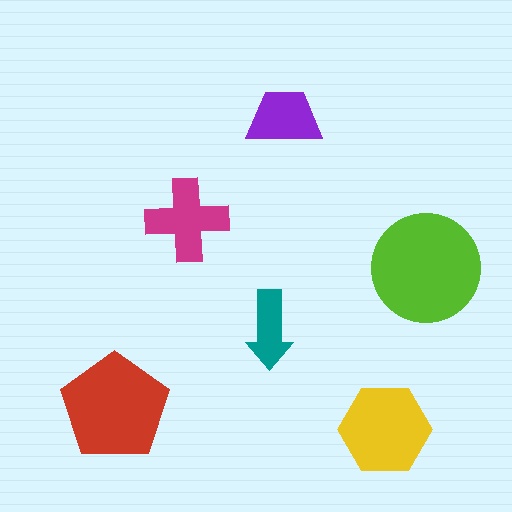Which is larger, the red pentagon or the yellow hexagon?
The red pentagon.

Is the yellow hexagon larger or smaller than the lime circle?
Smaller.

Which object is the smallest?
The teal arrow.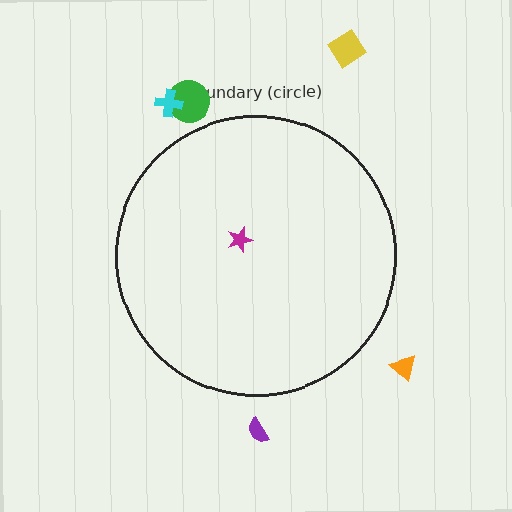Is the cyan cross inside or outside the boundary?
Outside.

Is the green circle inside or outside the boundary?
Outside.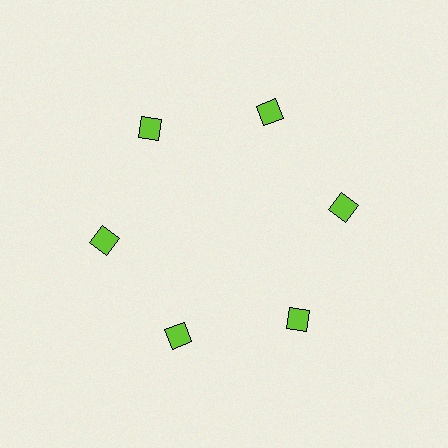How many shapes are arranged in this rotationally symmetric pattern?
There are 6 shapes, arranged in 6 groups of 1.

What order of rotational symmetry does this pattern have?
This pattern has 6-fold rotational symmetry.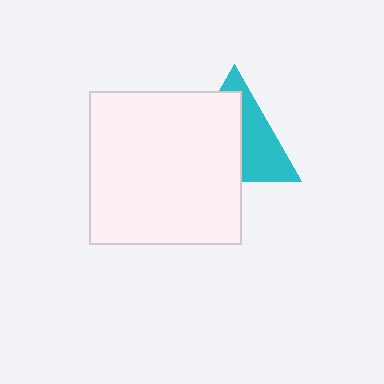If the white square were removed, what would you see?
You would see the complete cyan triangle.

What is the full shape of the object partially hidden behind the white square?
The partially hidden object is a cyan triangle.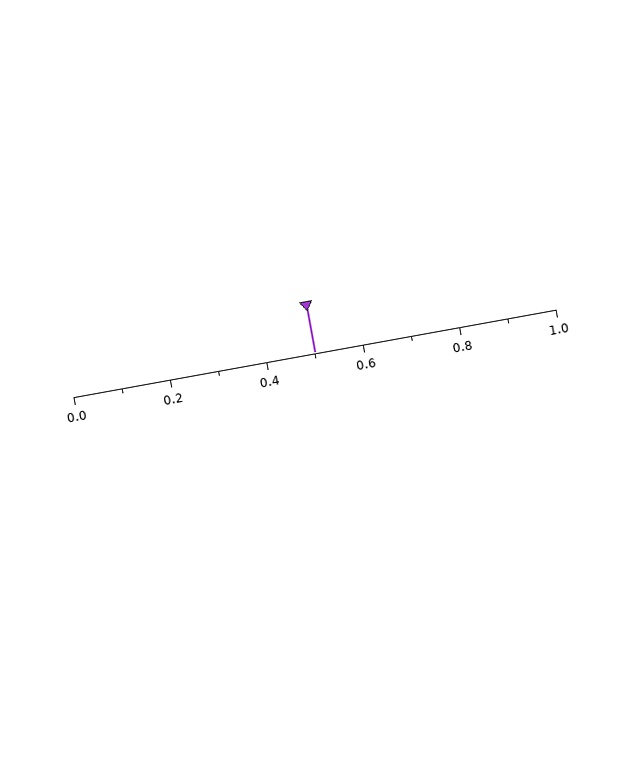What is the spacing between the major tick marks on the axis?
The major ticks are spaced 0.2 apart.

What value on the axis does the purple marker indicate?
The marker indicates approximately 0.5.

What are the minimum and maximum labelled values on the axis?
The axis runs from 0.0 to 1.0.